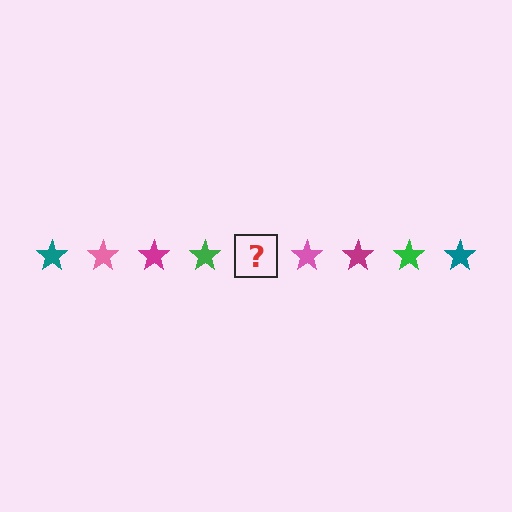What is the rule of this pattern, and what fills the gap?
The rule is that the pattern cycles through teal, pink, magenta, green stars. The gap should be filled with a teal star.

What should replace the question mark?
The question mark should be replaced with a teal star.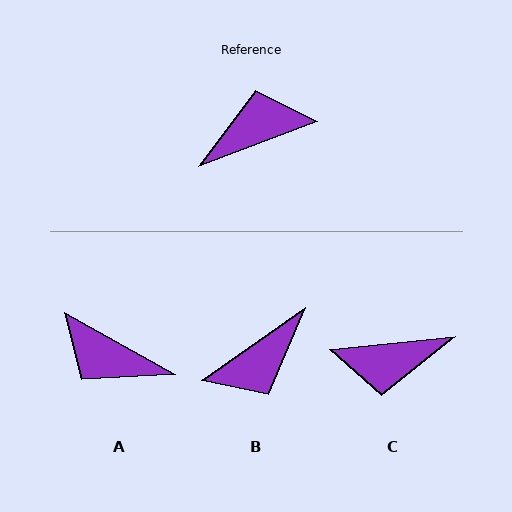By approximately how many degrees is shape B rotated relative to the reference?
Approximately 166 degrees clockwise.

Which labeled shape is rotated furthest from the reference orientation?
B, about 166 degrees away.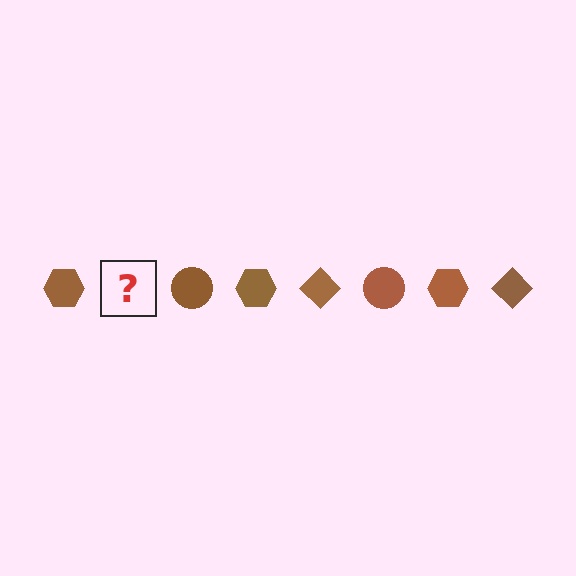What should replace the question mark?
The question mark should be replaced with a brown diamond.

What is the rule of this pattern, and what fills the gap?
The rule is that the pattern cycles through hexagon, diamond, circle shapes in brown. The gap should be filled with a brown diamond.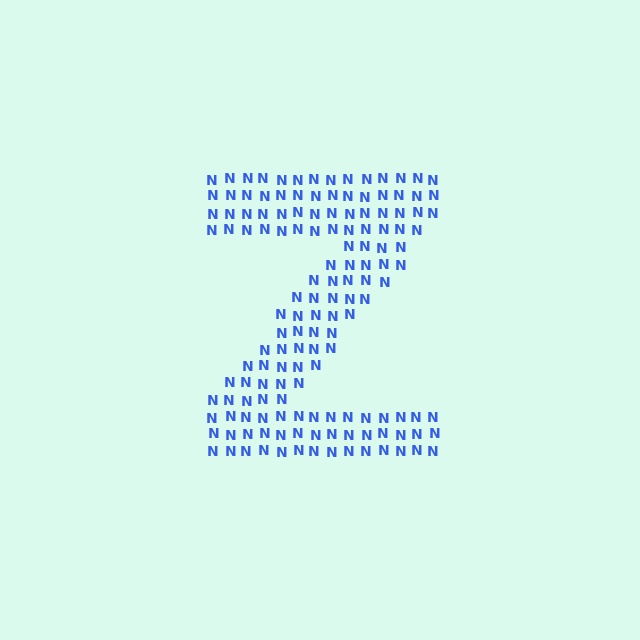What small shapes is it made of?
It is made of small letter N's.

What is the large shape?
The large shape is the letter Z.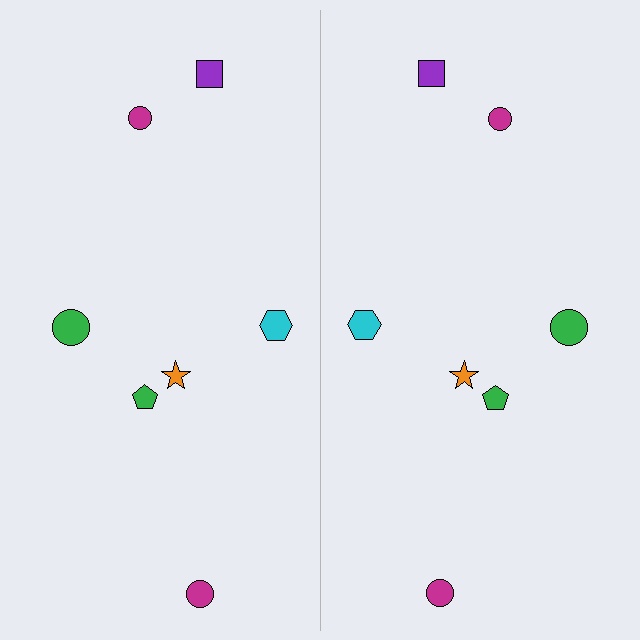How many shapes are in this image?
There are 14 shapes in this image.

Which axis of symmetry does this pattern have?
The pattern has a vertical axis of symmetry running through the center of the image.